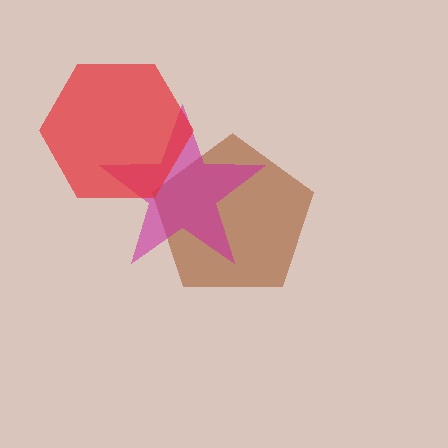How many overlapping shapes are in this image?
There are 3 overlapping shapes in the image.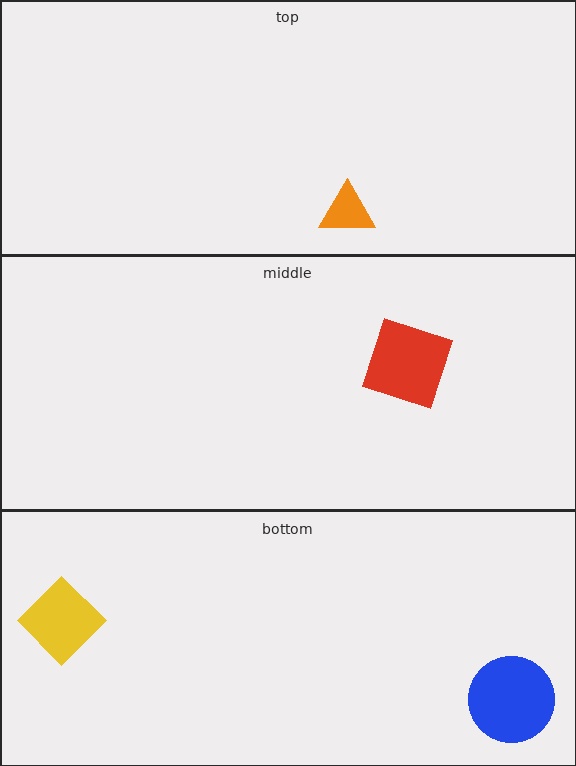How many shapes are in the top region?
1.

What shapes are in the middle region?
The red square.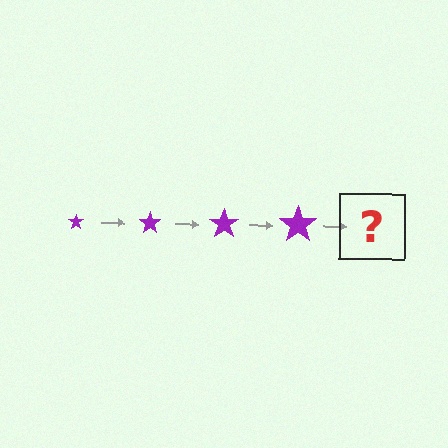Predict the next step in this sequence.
The next step is a purple star, larger than the previous one.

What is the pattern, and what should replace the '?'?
The pattern is that the star gets progressively larger each step. The '?' should be a purple star, larger than the previous one.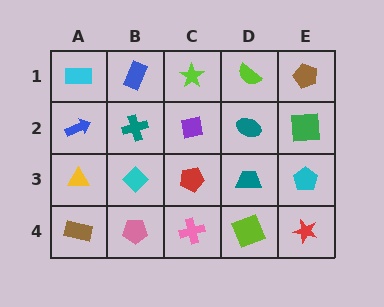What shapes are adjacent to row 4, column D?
A teal trapezoid (row 3, column D), a pink cross (row 4, column C), a red star (row 4, column E).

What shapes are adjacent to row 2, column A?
A cyan rectangle (row 1, column A), a yellow triangle (row 3, column A), a teal cross (row 2, column B).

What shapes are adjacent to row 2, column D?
A lime semicircle (row 1, column D), a teal trapezoid (row 3, column D), a purple square (row 2, column C), a green square (row 2, column E).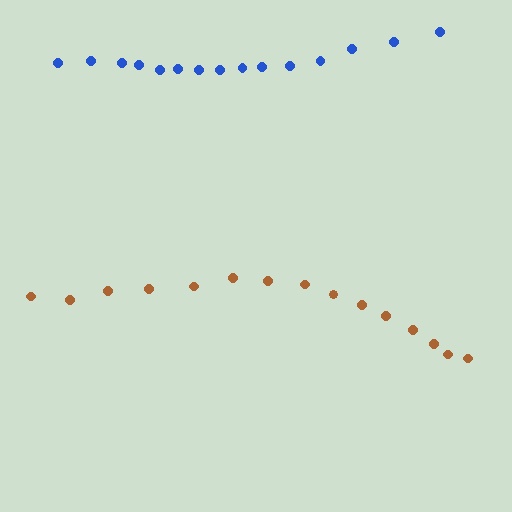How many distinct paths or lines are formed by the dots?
There are 2 distinct paths.